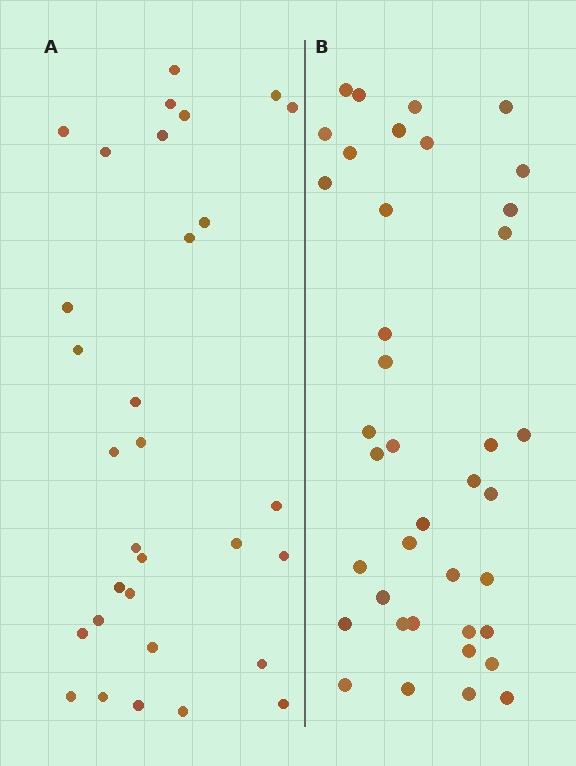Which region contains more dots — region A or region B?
Region B (the right region) has more dots.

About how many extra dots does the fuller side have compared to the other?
Region B has roughly 8 or so more dots than region A.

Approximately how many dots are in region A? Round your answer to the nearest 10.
About 30 dots. (The exact count is 31, which rounds to 30.)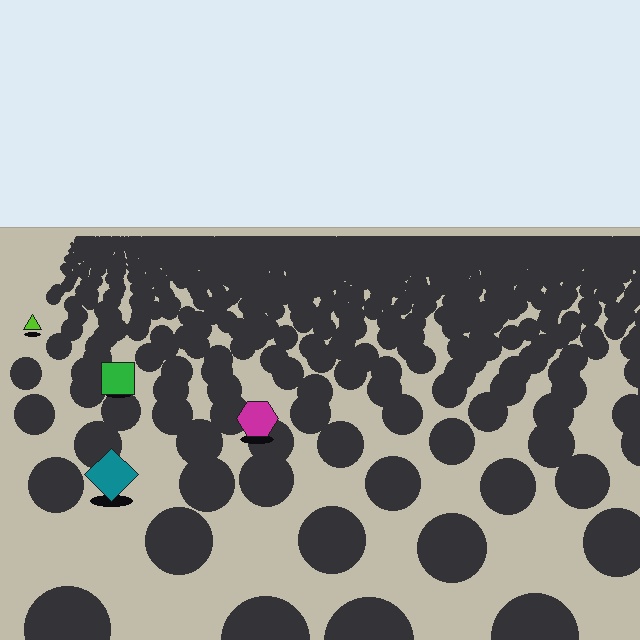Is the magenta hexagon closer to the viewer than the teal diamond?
No. The teal diamond is closer — you can tell from the texture gradient: the ground texture is coarser near it.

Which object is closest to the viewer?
The teal diamond is closest. The texture marks near it are larger and more spread out.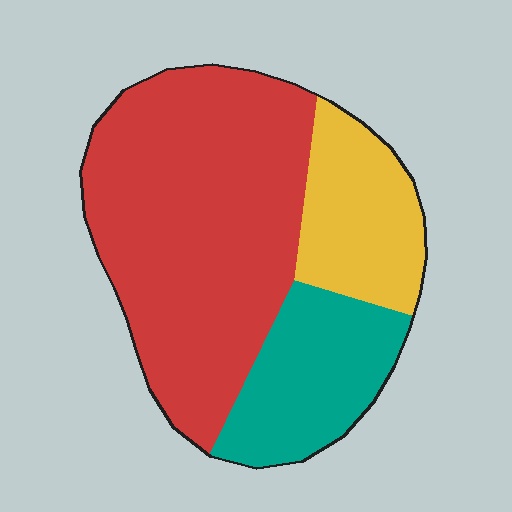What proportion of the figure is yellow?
Yellow takes up about one fifth (1/5) of the figure.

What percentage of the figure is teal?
Teal covers about 20% of the figure.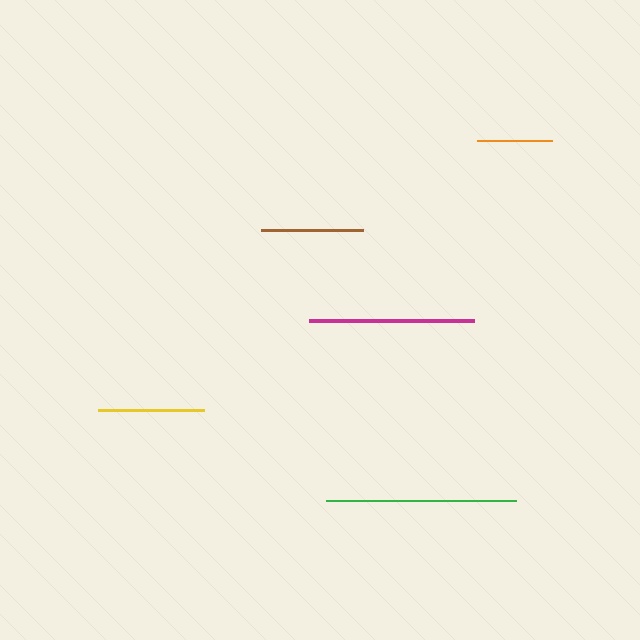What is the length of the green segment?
The green segment is approximately 190 pixels long.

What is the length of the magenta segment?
The magenta segment is approximately 164 pixels long.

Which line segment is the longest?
The green line is the longest at approximately 190 pixels.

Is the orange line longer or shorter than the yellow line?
The yellow line is longer than the orange line.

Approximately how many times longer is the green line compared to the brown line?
The green line is approximately 1.9 times the length of the brown line.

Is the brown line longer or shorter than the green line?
The green line is longer than the brown line.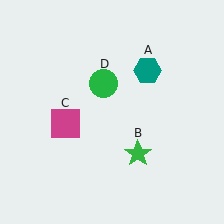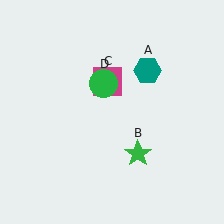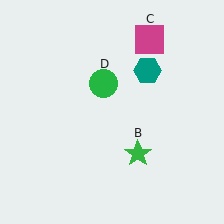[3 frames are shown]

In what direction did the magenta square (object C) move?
The magenta square (object C) moved up and to the right.